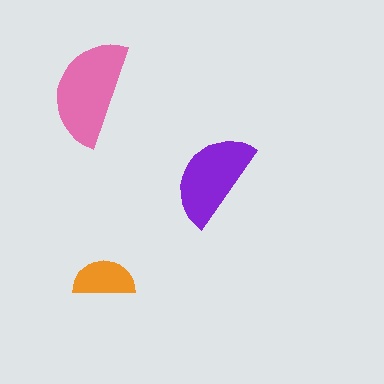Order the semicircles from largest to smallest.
the pink one, the purple one, the orange one.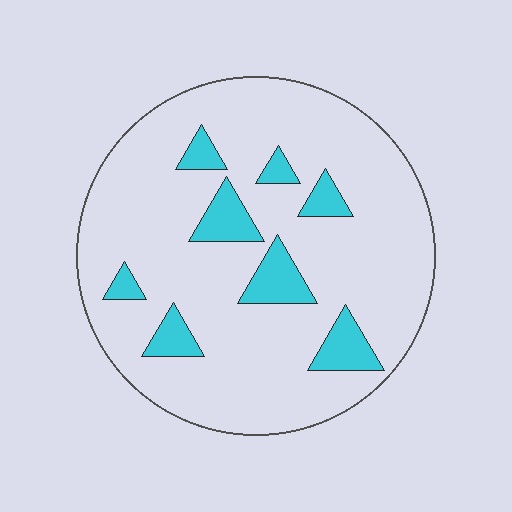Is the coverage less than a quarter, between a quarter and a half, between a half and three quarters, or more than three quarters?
Less than a quarter.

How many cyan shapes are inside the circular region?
8.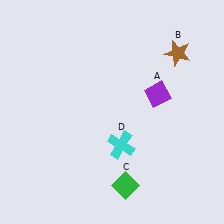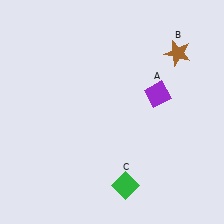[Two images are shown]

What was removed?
The cyan cross (D) was removed in Image 2.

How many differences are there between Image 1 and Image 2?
There is 1 difference between the two images.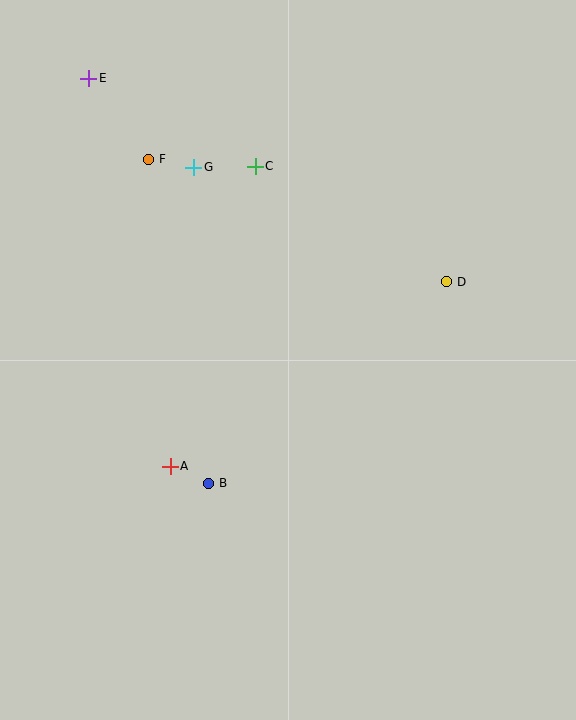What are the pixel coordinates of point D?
Point D is at (447, 282).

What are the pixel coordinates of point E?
Point E is at (89, 78).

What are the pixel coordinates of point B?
Point B is at (209, 483).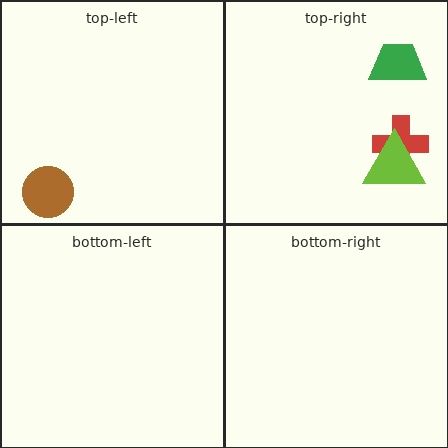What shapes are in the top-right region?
The red cross, the lime triangle, the green trapezoid.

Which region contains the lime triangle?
The top-right region.